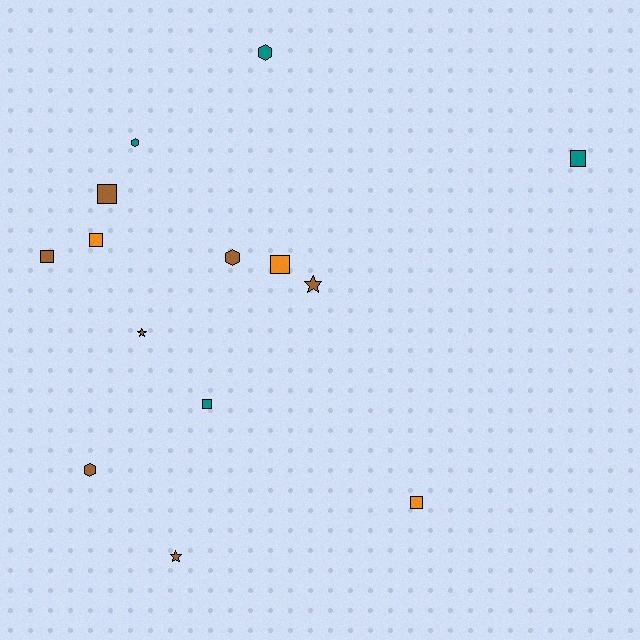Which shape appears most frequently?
Square, with 7 objects.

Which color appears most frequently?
Brown, with 7 objects.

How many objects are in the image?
There are 14 objects.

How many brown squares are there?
There are 2 brown squares.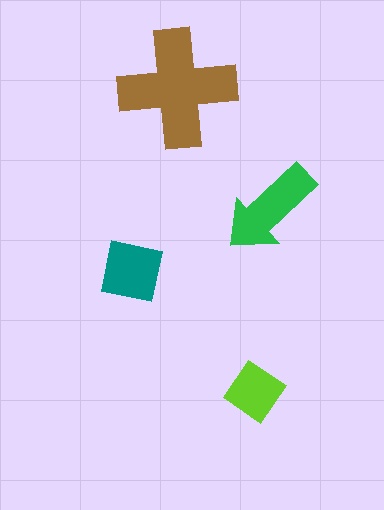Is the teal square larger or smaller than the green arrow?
Smaller.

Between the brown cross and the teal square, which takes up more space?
The brown cross.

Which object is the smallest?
The lime diamond.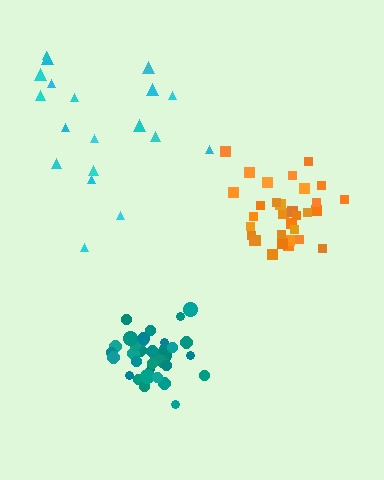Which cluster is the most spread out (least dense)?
Cyan.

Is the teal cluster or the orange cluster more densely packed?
Teal.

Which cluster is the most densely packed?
Teal.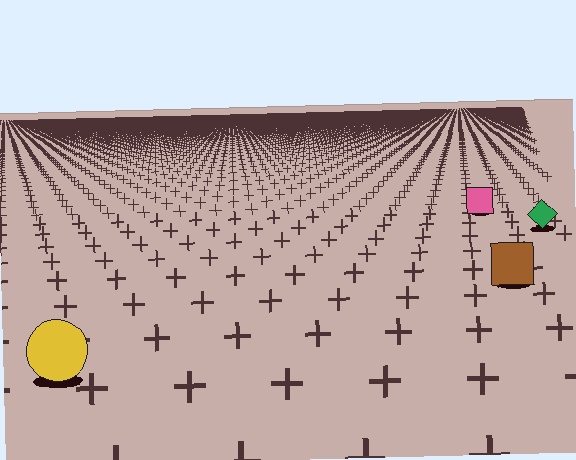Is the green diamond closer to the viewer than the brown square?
No. The brown square is closer — you can tell from the texture gradient: the ground texture is coarser near it.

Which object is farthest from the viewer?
The pink square is farthest from the viewer. It appears smaller and the ground texture around it is denser.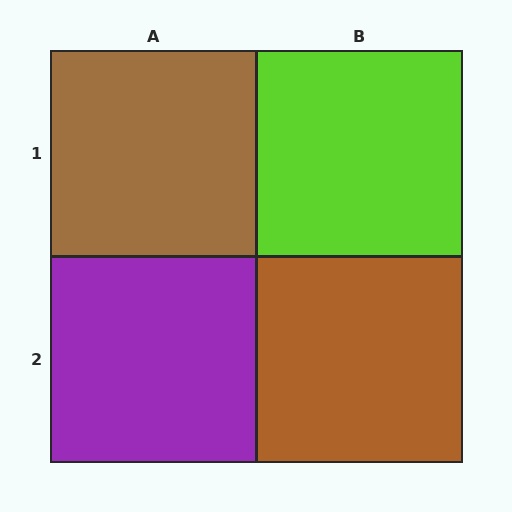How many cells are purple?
1 cell is purple.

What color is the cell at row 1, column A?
Brown.